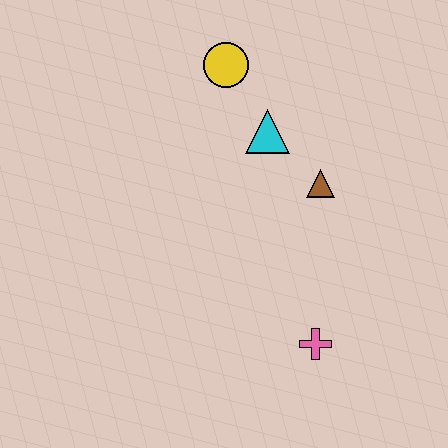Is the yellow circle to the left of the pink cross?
Yes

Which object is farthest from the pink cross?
The yellow circle is farthest from the pink cross.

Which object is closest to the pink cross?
The brown triangle is closest to the pink cross.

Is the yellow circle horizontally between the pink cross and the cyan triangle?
No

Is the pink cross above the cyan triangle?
No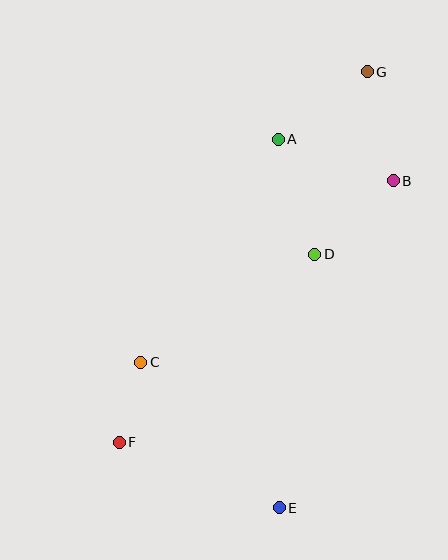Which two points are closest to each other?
Points C and F are closest to each other.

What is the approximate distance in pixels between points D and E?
The distance between D and E is approximately 256 pixels.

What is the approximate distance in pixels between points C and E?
The distance between C and E is approximately 201 pixels.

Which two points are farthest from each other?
Points F and G are farthest from each other.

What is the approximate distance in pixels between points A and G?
The distance between A and G is approximately 112 pixels.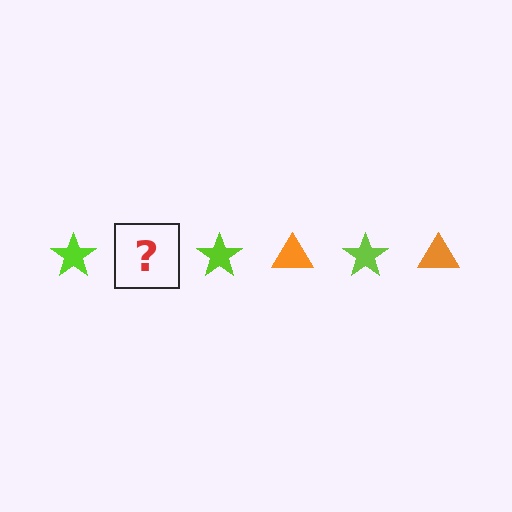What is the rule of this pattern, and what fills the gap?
The rule is that the pattern alternates between lime star and orange triangle. The gap should be filled with an orange triangle.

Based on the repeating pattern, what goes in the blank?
The blank should be an orange triangle.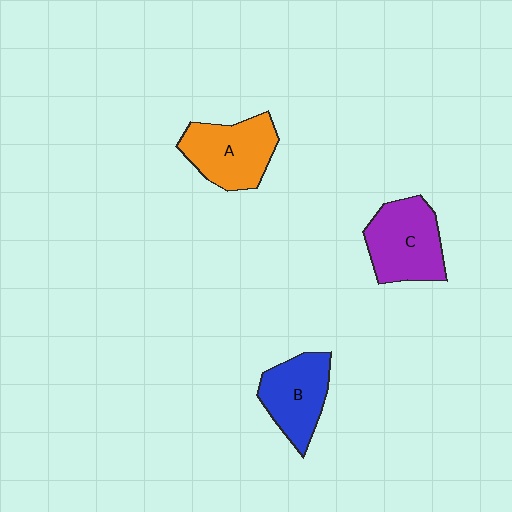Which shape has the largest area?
Shape C (purple).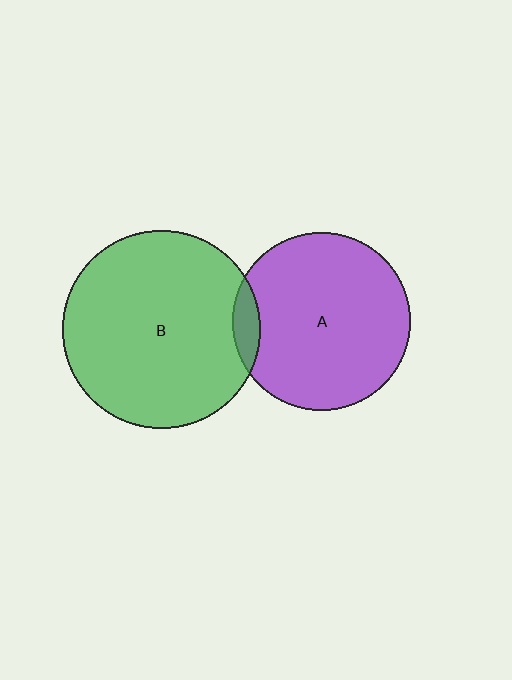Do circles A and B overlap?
Yes.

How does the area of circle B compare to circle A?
Approximately 1.2 times.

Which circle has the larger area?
Circle B (green).